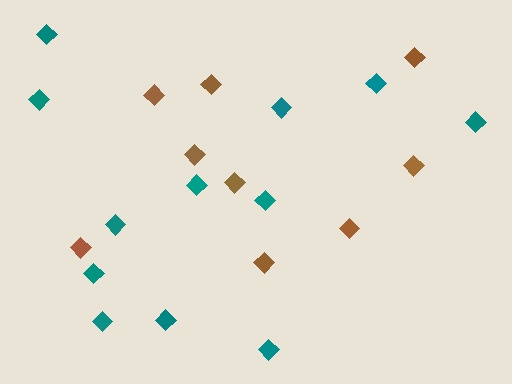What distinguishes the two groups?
There are 2 groups: one group of brown diamonds (9) and one group of teal diamonds (12).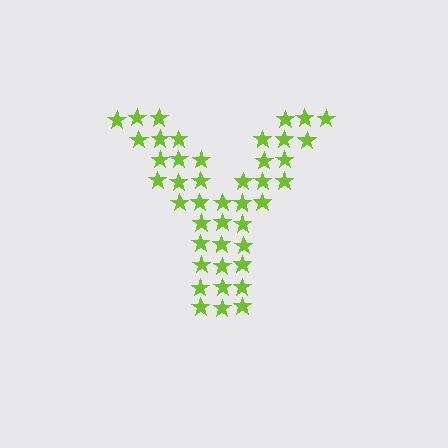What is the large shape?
The large shape is the letter Y.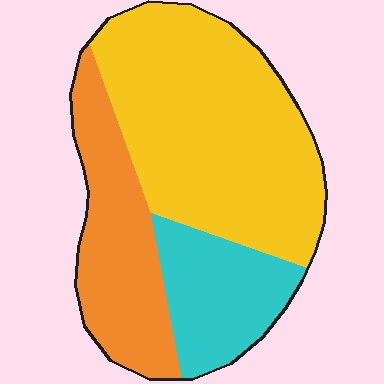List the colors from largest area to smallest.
From largest to smallest: yellow, orange, cyan.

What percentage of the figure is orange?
Orange covers 27% of the figure.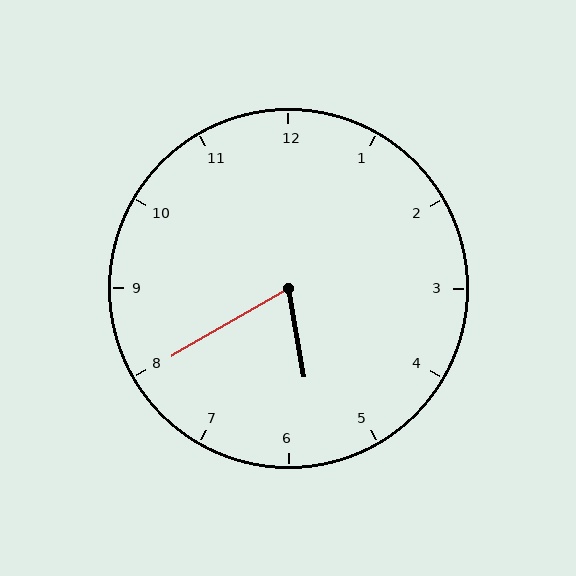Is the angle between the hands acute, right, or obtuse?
It is acute.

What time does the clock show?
5:40.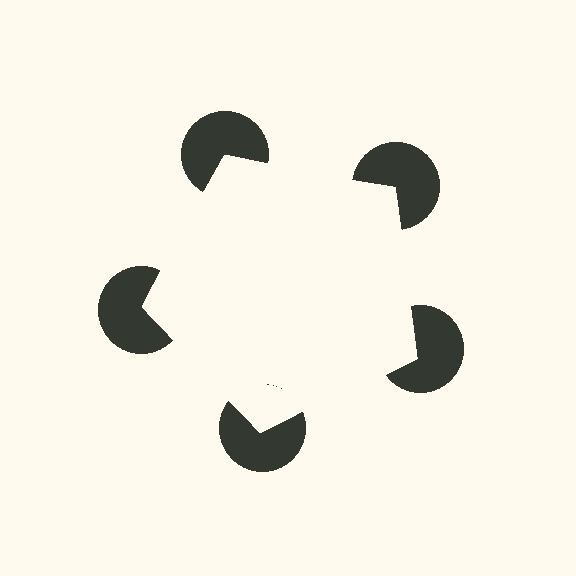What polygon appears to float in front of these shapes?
An illusory pentagon — its edges are inferred from the aligned wedge cuts in the pac-man discs, not physically drawn.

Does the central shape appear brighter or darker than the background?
It typically appears slightly brighter than the background, even though no actual brightness change is drawn.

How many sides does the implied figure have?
5 sides.